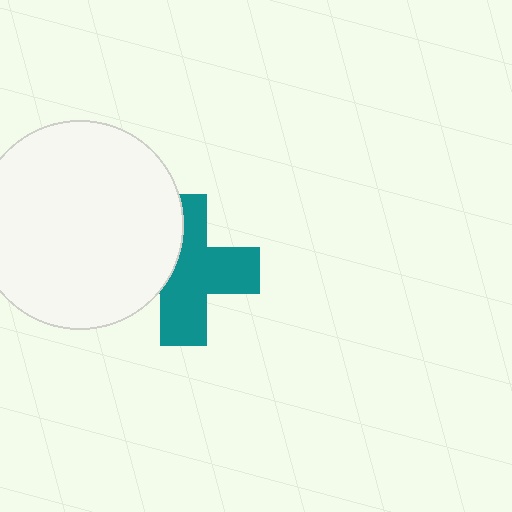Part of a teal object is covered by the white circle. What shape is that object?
It is a cross.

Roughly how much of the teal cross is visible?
About half of it is visible (roughly 65%).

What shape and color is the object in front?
The object in front is a white circle.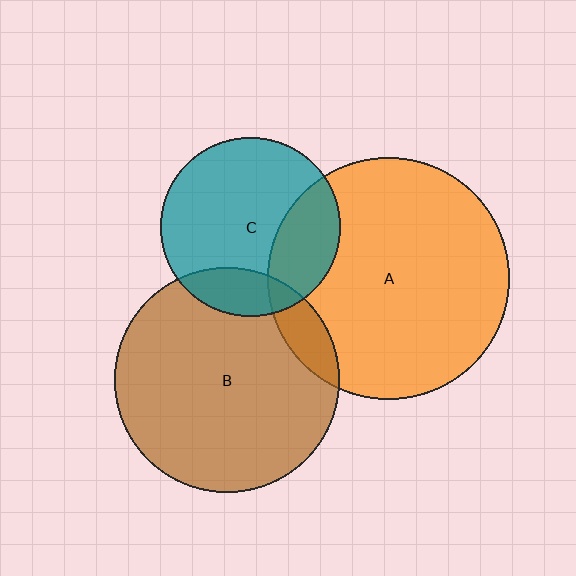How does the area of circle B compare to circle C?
Approximately 1.6 times.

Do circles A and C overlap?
Yes.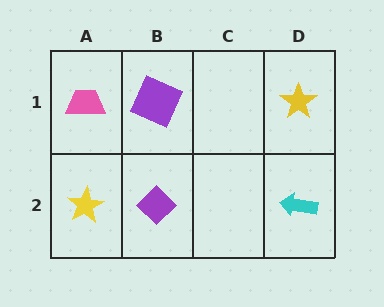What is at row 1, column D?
A yellow star.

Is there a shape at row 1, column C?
No, that cell is empty.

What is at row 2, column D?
A cyan arrow.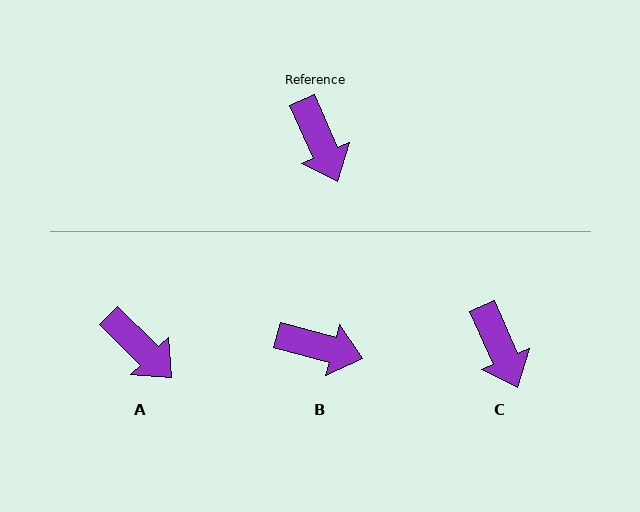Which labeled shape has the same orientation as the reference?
C.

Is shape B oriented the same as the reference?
No, it is off by about 51 degrees.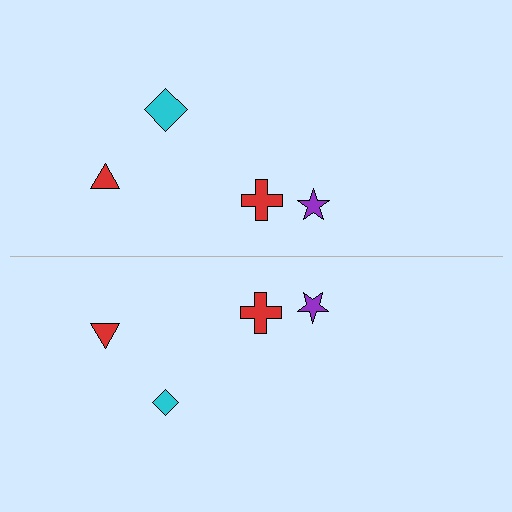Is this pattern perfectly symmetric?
No, the pattern is not perfectly symmetric. The cyan diamond on the bottom side has a different size than its mirror counterpart.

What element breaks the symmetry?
The cyan diamond on the bottom side has a different size than its mirror counterpart.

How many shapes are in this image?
There are 8 shapes in this image.